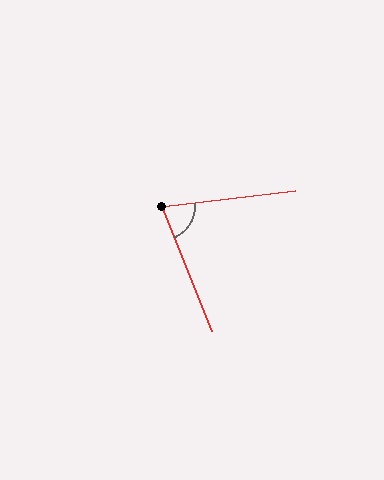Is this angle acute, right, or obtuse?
It is acute.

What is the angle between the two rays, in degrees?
Approximately 75 degrees.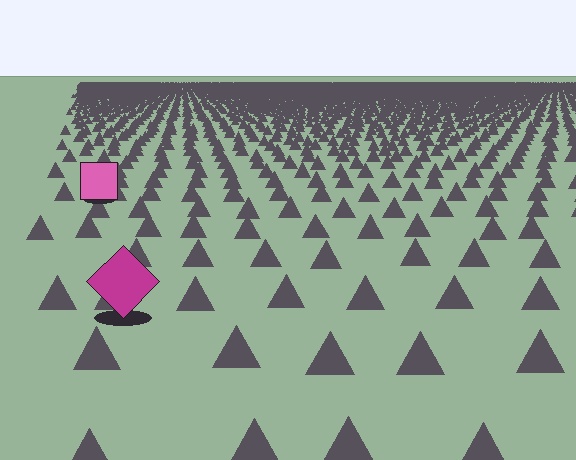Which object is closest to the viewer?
The magenta diamond is closest. The texture marks near it are larger and more spread out.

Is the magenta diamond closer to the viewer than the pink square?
Yes. The magenta diamond is closer — you can tell from the texture gradient: the ground texture is coarser near it.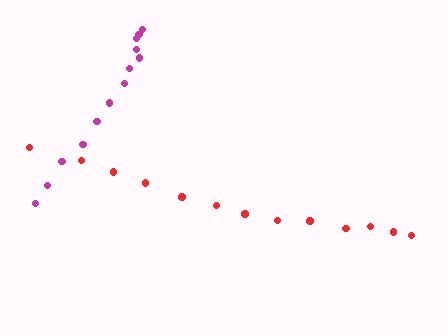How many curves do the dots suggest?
There are 2 distinct paths.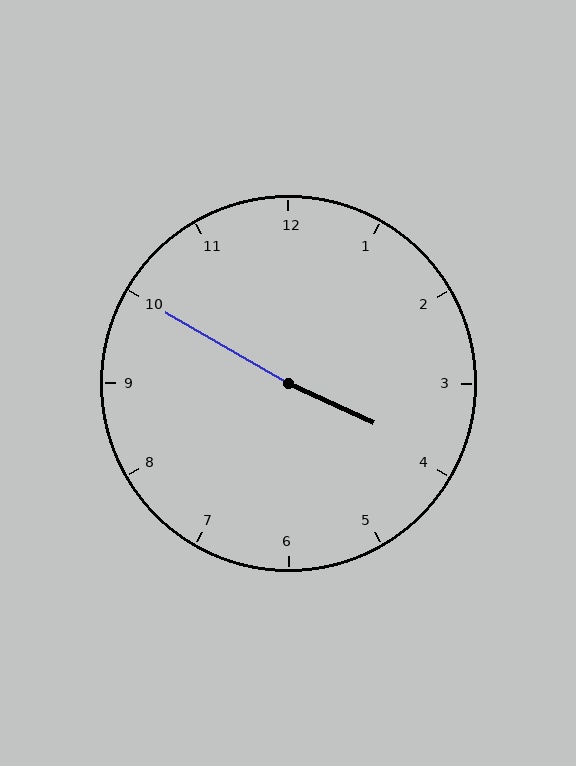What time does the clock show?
3:50.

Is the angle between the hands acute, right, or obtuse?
It is obtuse.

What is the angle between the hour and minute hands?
Approximately 175 degrees.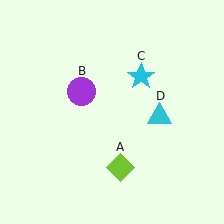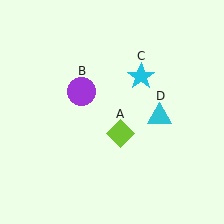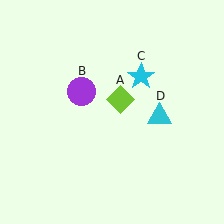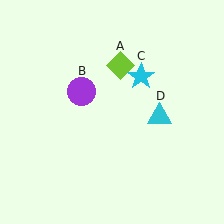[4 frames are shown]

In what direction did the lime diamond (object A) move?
The lime diamond (object A) moved up.